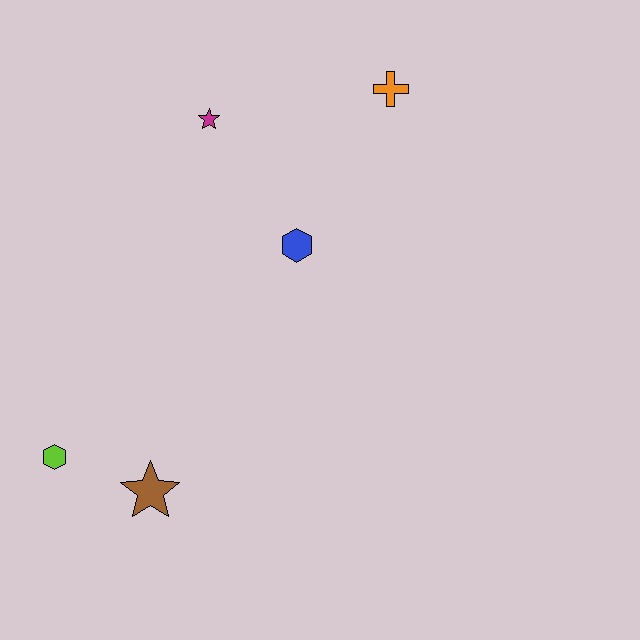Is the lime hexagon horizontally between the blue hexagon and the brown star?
No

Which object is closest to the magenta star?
The blue hexagon is closest to the magenta star.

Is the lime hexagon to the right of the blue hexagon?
No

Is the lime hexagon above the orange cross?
No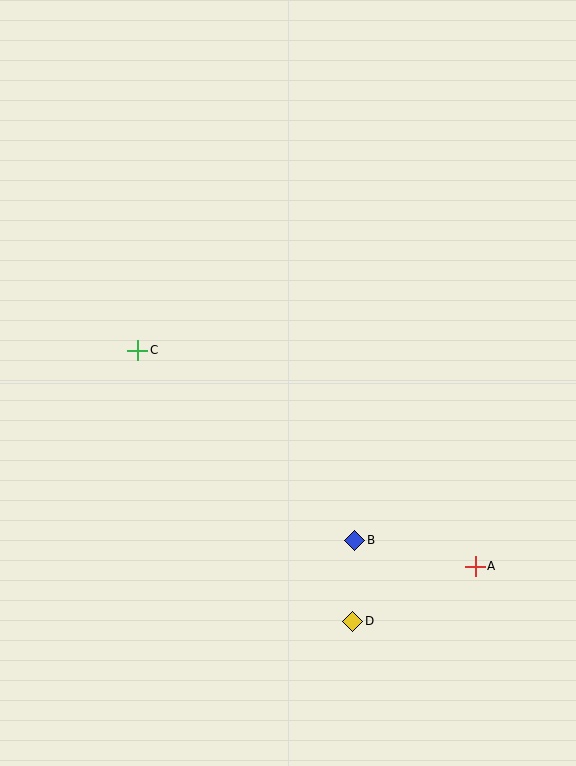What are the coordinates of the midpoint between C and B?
The midpoint between C and B is at (246, 445).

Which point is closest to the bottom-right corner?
Point A is closest to the bottom-right corner.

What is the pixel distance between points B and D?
The distance between B and D is 81 pixels.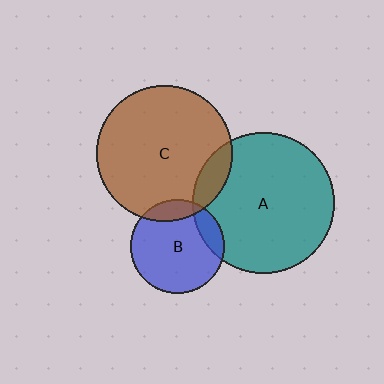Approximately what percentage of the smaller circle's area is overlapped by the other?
Approximately 10%.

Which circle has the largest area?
Circle A (teal).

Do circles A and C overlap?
Yes.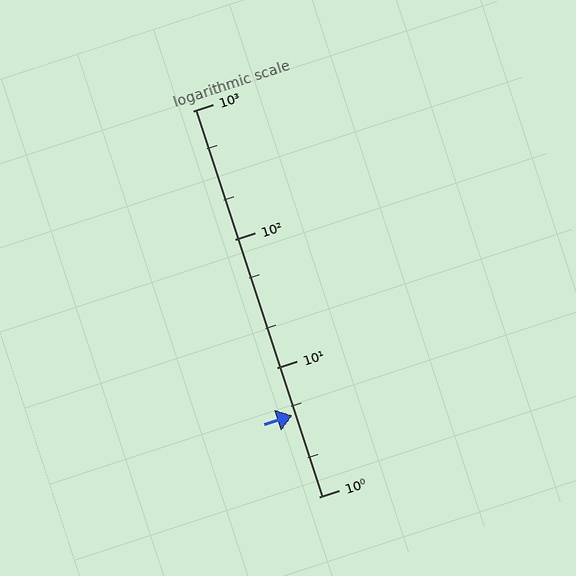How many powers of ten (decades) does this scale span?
The scale spans 3 decades, from 1 to 1000.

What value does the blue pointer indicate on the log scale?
The pointer indicates approximately 4.3.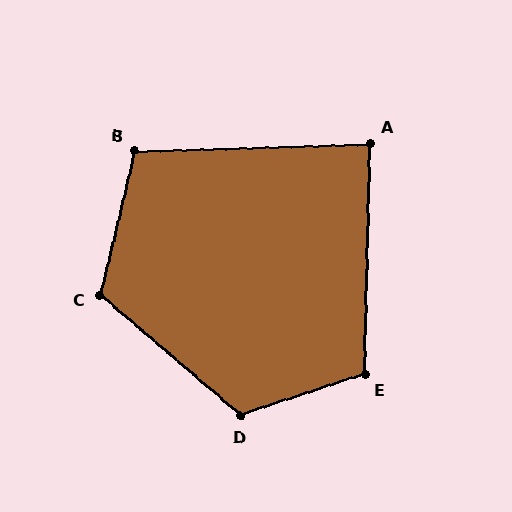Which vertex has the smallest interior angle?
A, at approximately 87 degrees.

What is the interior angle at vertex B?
Approximately 105 degrees (obtuse).